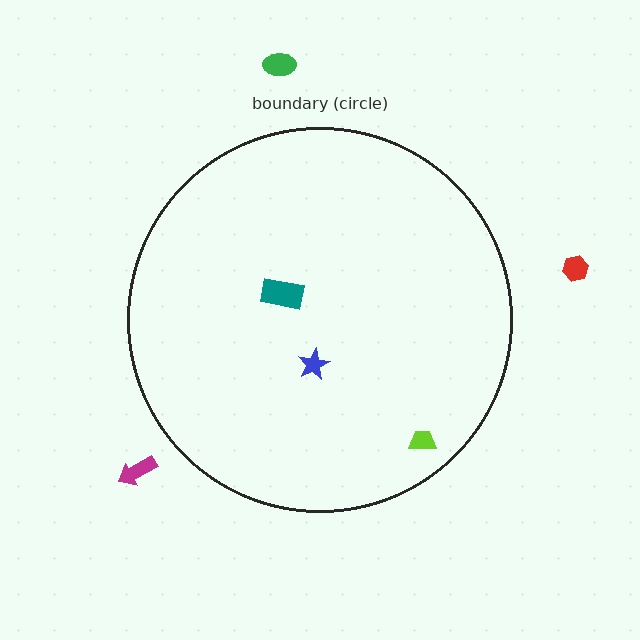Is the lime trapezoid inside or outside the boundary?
Inside.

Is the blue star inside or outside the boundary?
Inside.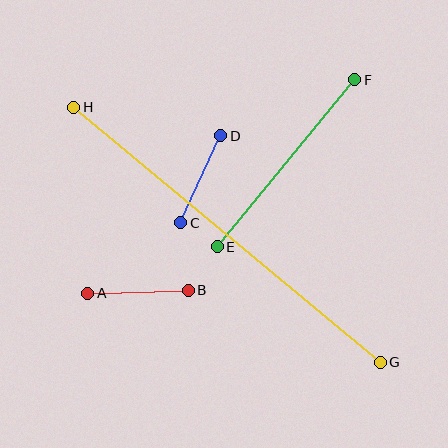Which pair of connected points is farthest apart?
Points G and H are farthest apart.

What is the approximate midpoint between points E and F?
The midpoint is at approximately (286, 163) pixels.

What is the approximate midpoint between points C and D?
The midpoint is at approximately (201, 179) pixels.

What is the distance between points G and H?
The distance is approximately 399 pixels.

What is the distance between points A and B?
The distance is approximately 101 pixels.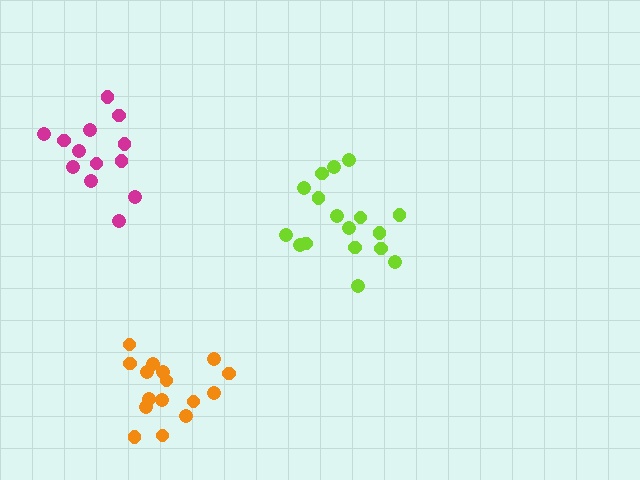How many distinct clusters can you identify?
There are 3 distinct clusters.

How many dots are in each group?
Group 1: 17 dots, Group 2: 16 dots, Group 3: 13 dots (46 total).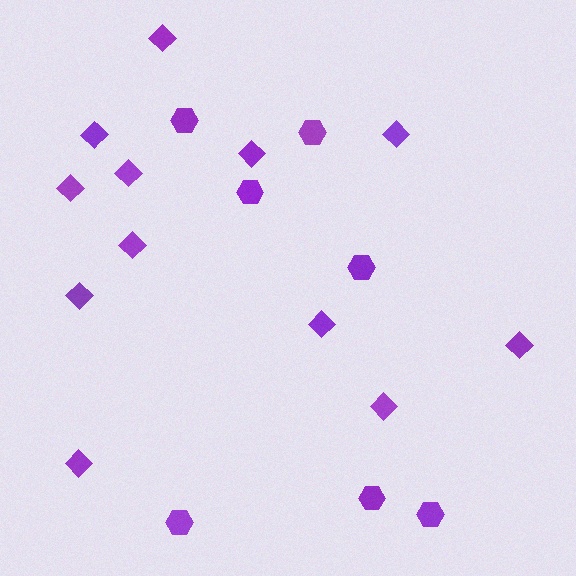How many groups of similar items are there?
There are 2 groups: one group of hexagons (7) and one group of diamonds (12).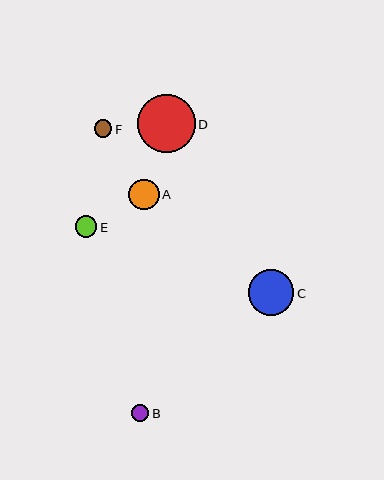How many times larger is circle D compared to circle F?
Circle D is approximately 3.3 times the size of circle F.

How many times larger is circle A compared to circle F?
Circle A is approximately 1.7 times the size of circle F.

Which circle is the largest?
Circle D is the largest with a size of approximately 58 pixels.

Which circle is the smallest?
Circle B is the smallest with a size of approximately 17 pixels.